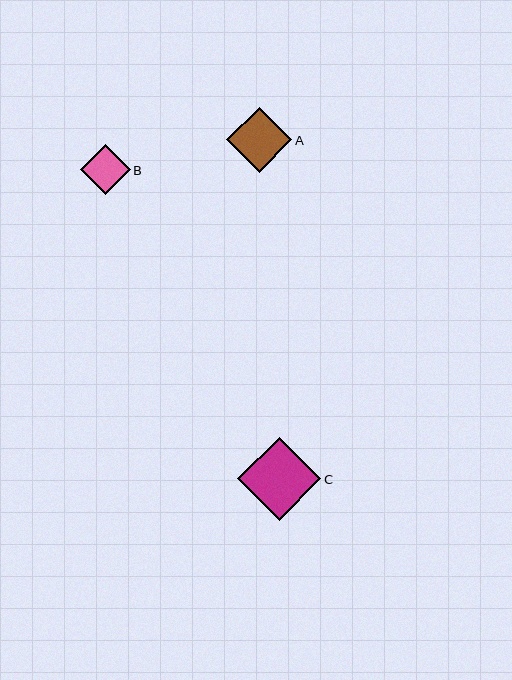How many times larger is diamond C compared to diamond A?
Diamond C is approximately 1.3 times the size of diamond A.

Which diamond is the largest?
Diamond C is the largest with a size of approximately 83 pixels.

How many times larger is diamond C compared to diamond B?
Diamond C is approximately 1.7 times the size of diamond B.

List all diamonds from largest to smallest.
From largest to smallest: C, A, B.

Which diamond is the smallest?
Diamond B is the smallest with a size of approximately 50 pixels.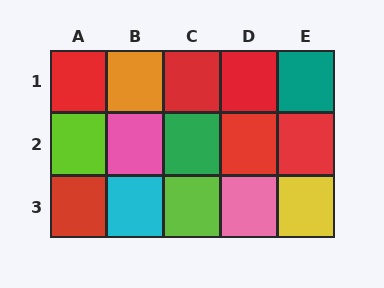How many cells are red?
6 cells are red.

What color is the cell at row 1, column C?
Red.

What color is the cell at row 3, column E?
Yellow.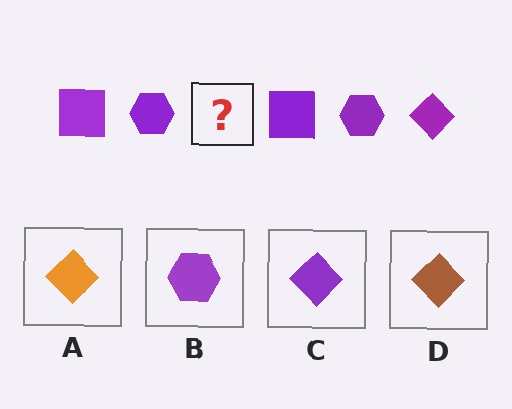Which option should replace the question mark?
Option C.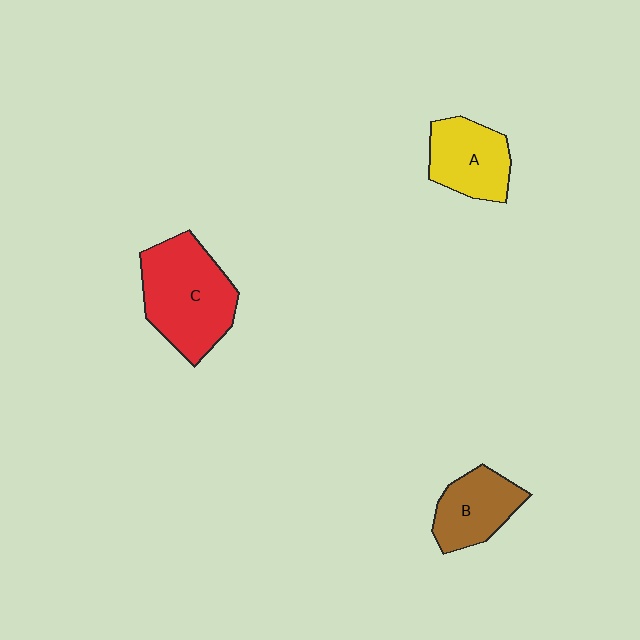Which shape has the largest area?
Shape C (red).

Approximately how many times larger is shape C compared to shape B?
Approximately 1.6 times.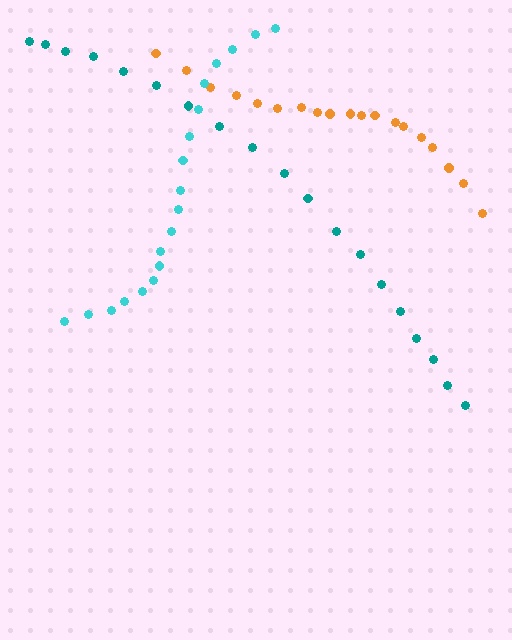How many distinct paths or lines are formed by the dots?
There are 3 distinct paths.